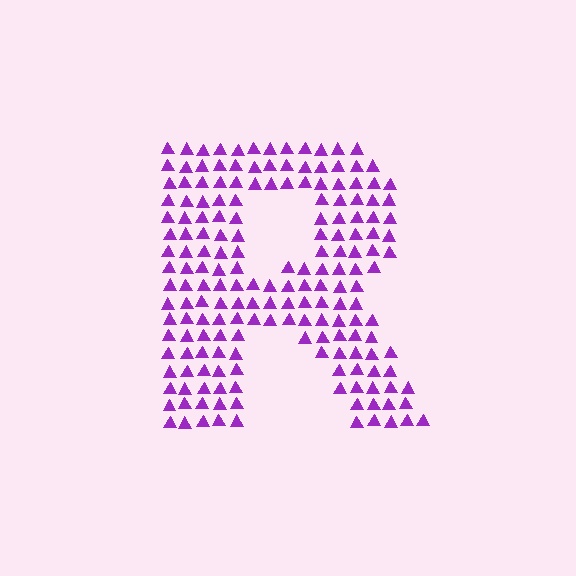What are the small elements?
The small elements are triangles.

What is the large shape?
The large shape is the letter R.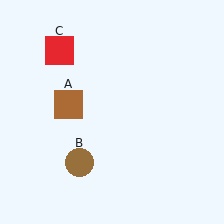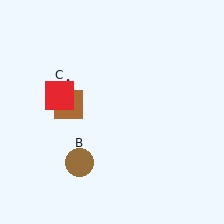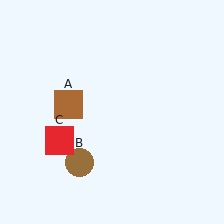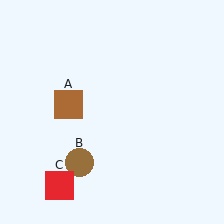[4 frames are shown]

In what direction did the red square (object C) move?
The red square (object C) moved down.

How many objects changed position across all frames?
1 object changed position: red square (object C).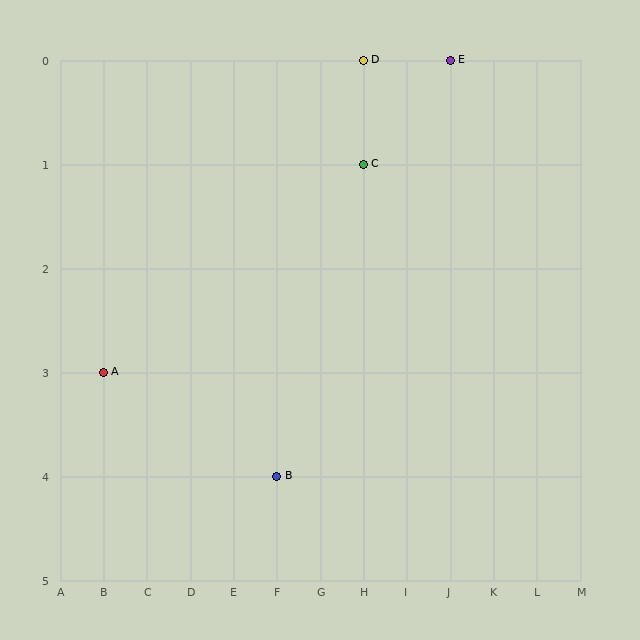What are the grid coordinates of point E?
Point E is at grid coordinates (J, 0).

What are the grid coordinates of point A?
Point A is at grid coordinates (B, 3).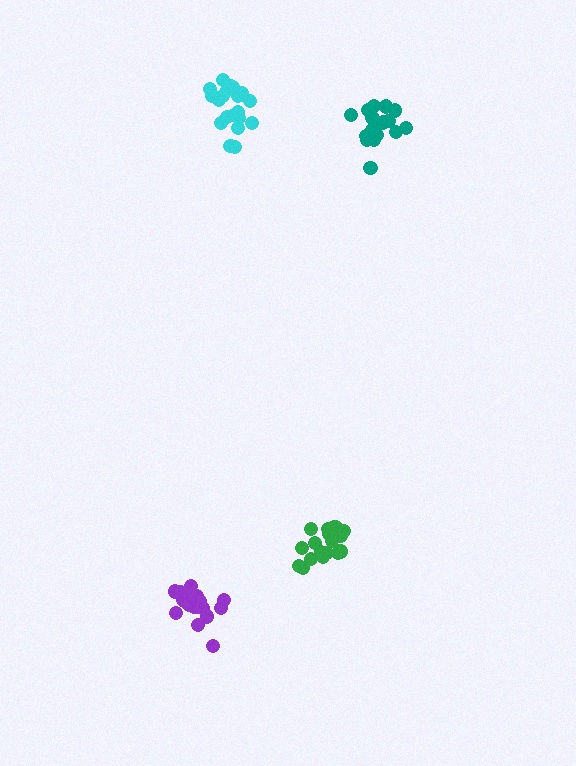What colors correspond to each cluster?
The clusters are colored: green, teal, purple, cyan.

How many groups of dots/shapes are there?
There are 4 groups.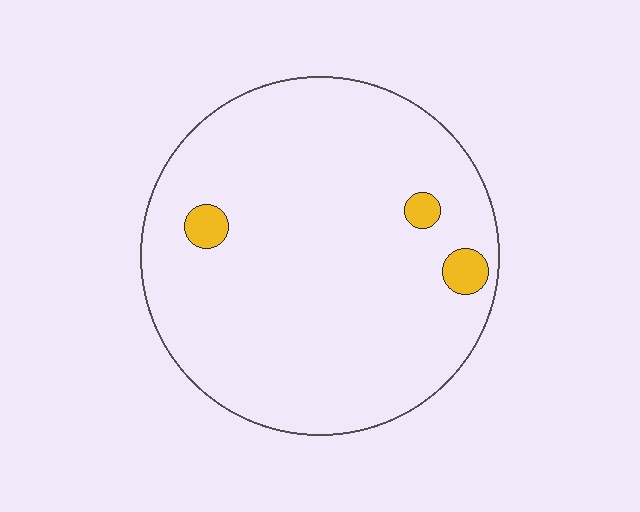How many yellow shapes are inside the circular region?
3.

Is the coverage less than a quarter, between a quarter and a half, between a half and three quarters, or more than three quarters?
Less than a quarter.